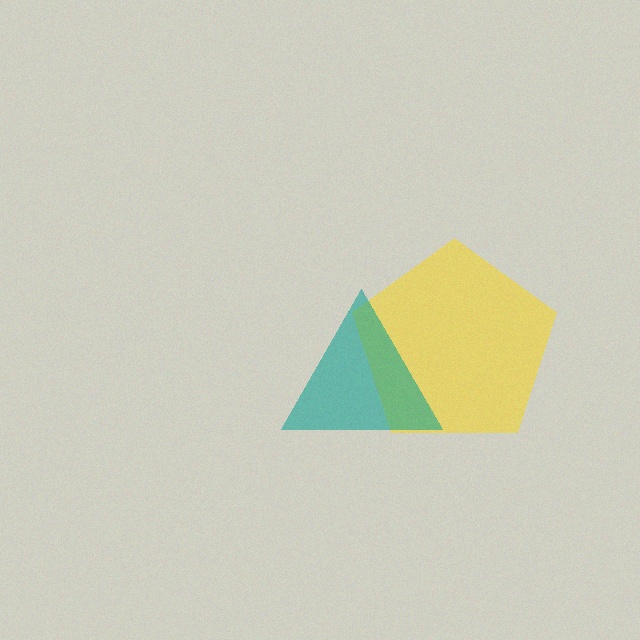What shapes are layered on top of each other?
The layered shapes are: a yellow pentagon, a teal triangle.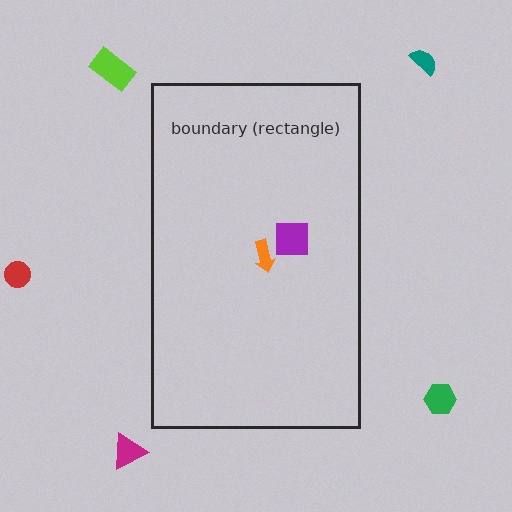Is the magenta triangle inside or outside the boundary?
Outside.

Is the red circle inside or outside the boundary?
Outside.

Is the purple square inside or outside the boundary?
Inside.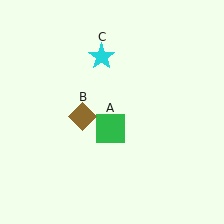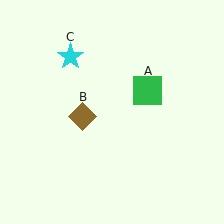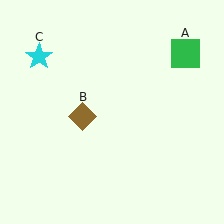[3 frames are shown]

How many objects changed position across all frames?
2 objects changed position: green square (object A), cyan star (object C).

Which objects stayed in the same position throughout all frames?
Brown diamond (object B) remained stationary.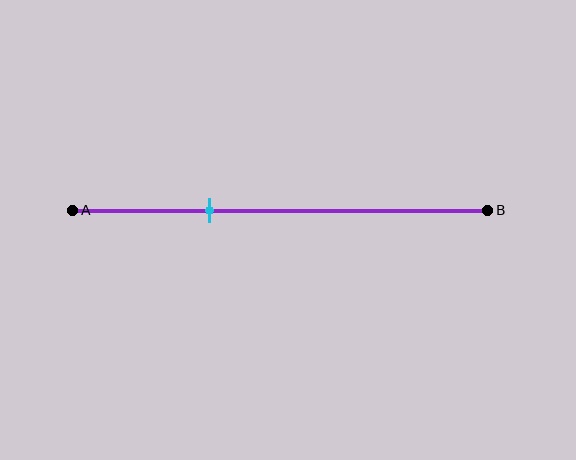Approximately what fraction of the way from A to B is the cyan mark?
The cyan mark is approximately 35% of the way from A to B.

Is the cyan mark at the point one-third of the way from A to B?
Yes, the mark is approximately at the one-third point.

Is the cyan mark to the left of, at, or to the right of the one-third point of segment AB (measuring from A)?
The cyan mark is approximately at the one-third point of segment AB.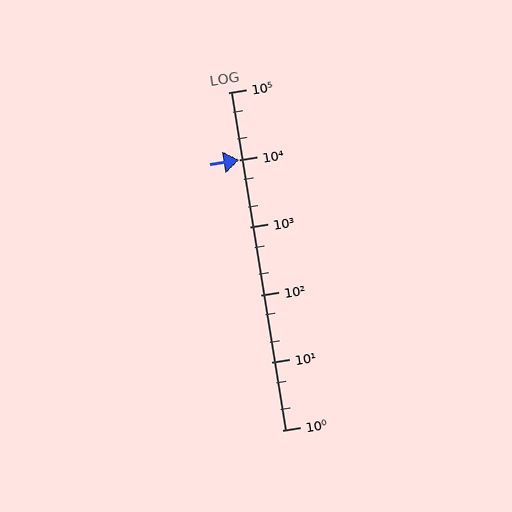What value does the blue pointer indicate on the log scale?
The pointer indicates approximately 10000.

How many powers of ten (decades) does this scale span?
The scale spans 5 decades, from 1 to 100000.